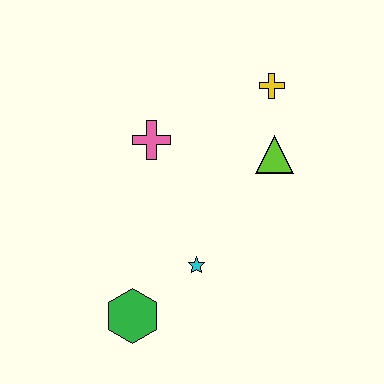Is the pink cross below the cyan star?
No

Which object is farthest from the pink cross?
The green hexagon is farthest from the pink cross.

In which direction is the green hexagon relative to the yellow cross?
The green hexagon is below the yellow cross.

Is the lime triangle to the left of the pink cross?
No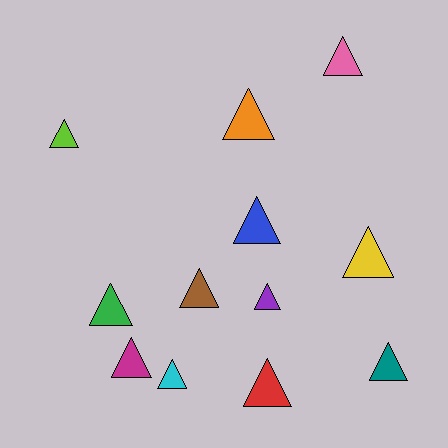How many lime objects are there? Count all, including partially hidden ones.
There is 1 lime object.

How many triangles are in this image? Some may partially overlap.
There are 12 triangles.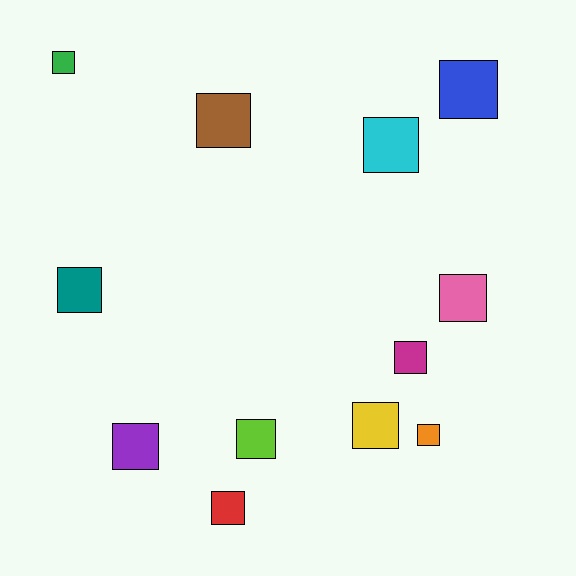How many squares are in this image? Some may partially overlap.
There are 12 squares.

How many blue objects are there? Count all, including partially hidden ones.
There is 1 blue object.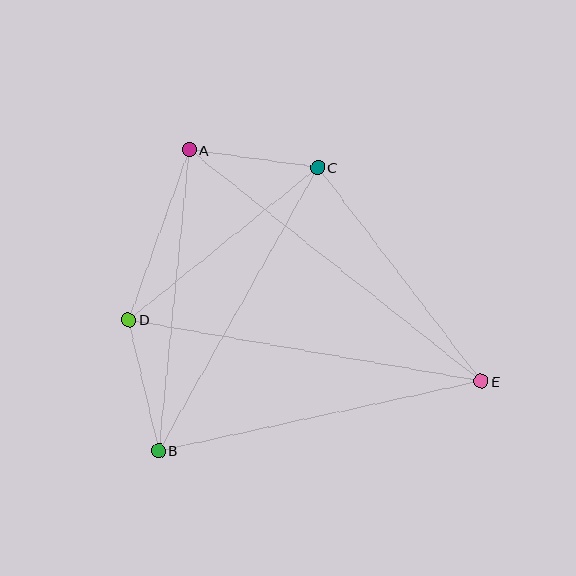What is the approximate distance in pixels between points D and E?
The distance between D and E is approximately 357 pixels.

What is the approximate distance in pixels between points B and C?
The distance between B and C is approximately 325 pixels.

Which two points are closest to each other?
Points A and C are closest to each other.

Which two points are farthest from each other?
Points A and E are farthest from each other.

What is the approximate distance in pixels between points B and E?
The distance between B and E is approximately 330 pixels.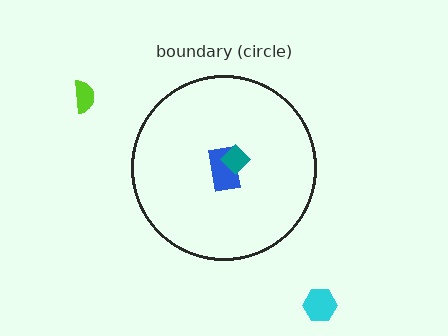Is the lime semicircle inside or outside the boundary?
Outside.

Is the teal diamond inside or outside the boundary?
Inside.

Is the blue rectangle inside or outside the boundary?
Inside.